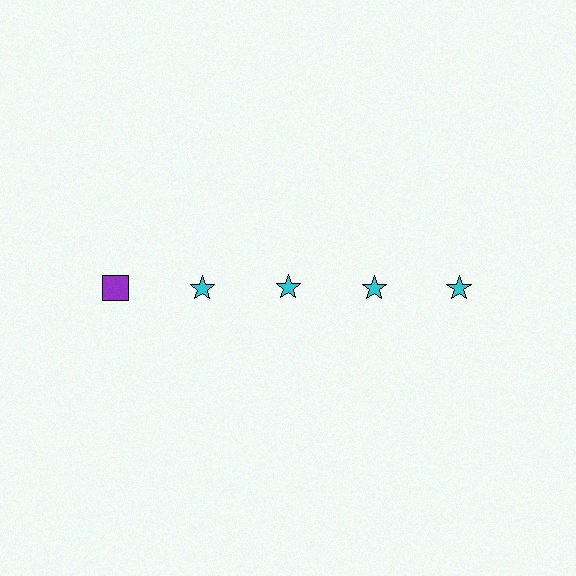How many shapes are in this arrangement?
There are 5 shapes arranged in a grid pattern.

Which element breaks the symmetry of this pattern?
The purple square in the top row, leftmost column breaks the symmetry. All other shapes are cyan stars.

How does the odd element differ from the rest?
It differs in both color (purple instead of cyan) and shape (square instead of star).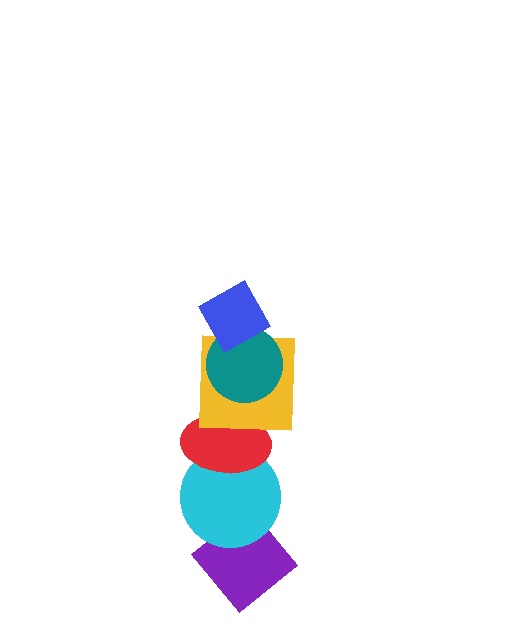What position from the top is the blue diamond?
The blue diamond is 1st from the top.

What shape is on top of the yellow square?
The teal circle is on top of the yellow square.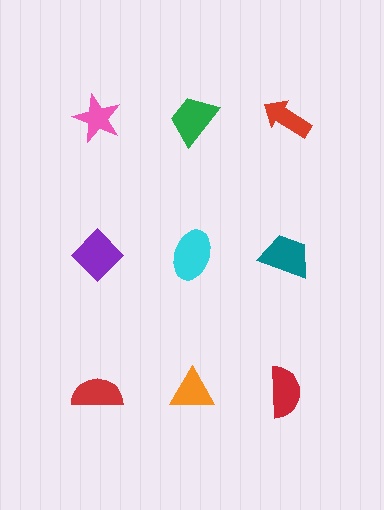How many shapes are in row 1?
3 shapes.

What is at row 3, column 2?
An orange triangle.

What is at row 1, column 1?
A pink star.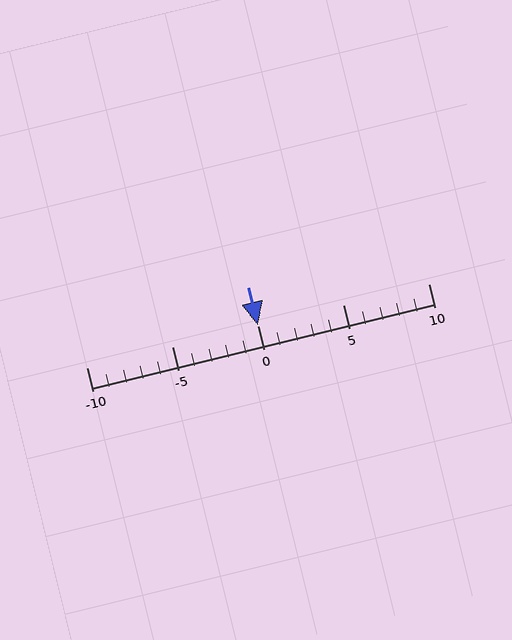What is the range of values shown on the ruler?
The ruler shows values from -10 to 10.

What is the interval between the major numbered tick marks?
The major tick marks are spaced 5 units apart.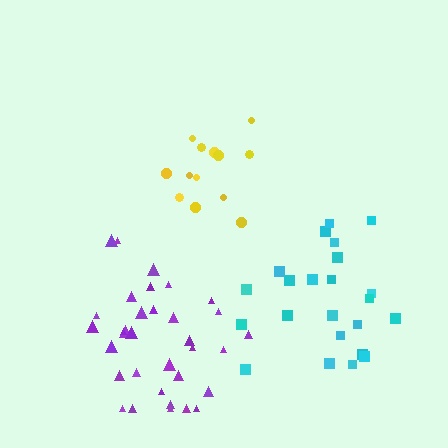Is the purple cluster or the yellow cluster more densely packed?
Purple.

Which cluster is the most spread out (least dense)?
Yellow.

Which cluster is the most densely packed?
Purple.